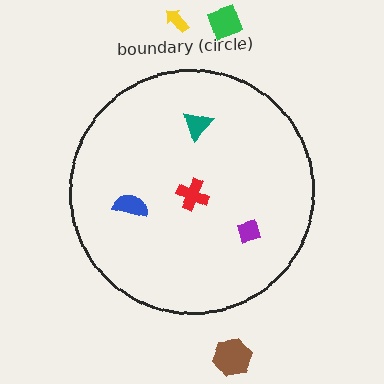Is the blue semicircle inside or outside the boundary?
Inside.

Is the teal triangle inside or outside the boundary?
Inside.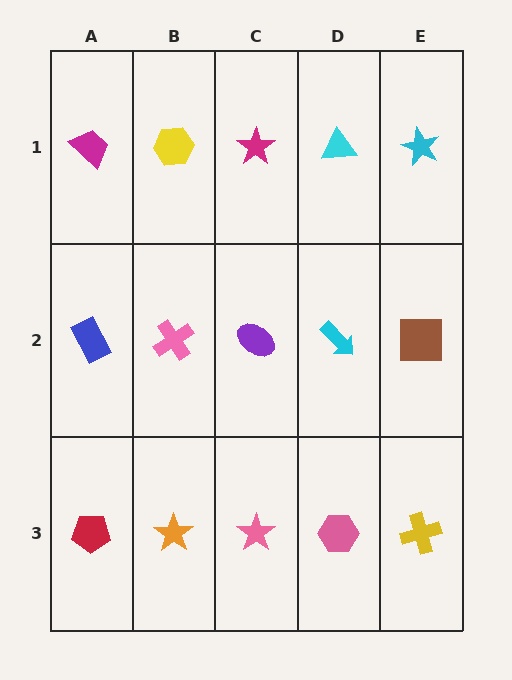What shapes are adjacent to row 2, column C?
A magenta star (row 1, column C), a pink star (row 3, column C), a pink cross (row 2, column B), a cyan arrow (row 2, column D).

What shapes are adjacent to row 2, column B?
A yellow hexagon (row 1, column B), an orange star (row 3, column B), a blue rectangle (row 2, column A), a purple ellipse (row 2, column C).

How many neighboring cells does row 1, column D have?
3.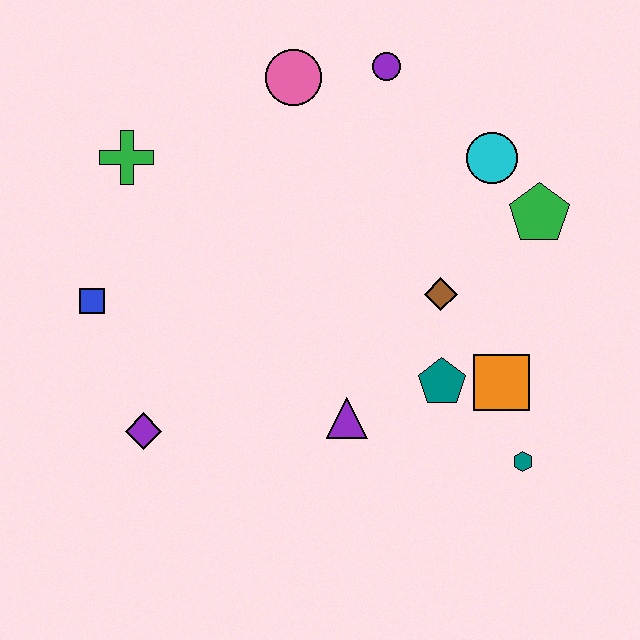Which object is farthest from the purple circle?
The purple diamond is farthest from the purple circle.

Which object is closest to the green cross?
The blue square is closest to the green cross.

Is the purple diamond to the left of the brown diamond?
Yes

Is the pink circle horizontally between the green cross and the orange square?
Yes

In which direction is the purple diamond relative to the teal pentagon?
The purple diamond is to the left of the teal pentagon.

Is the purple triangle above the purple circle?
No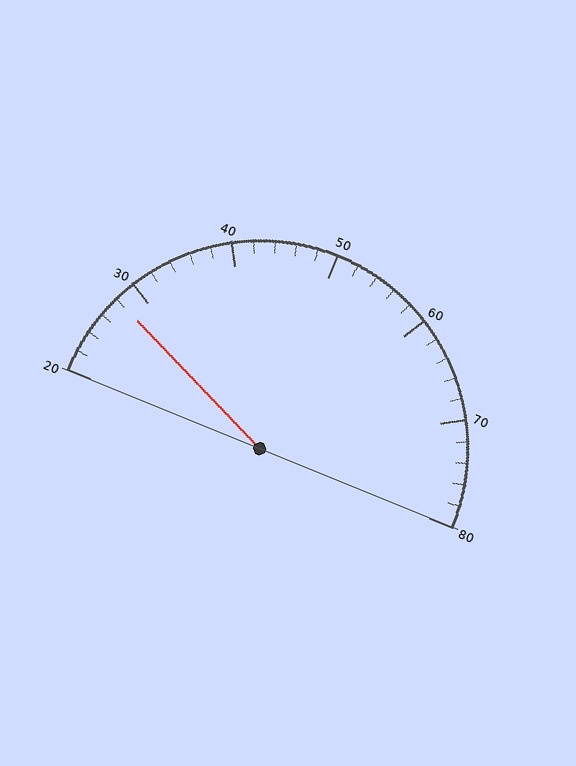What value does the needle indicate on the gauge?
The needle indicates approximately 28.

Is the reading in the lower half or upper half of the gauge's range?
The reading is in the lower half of the range (20 to 80).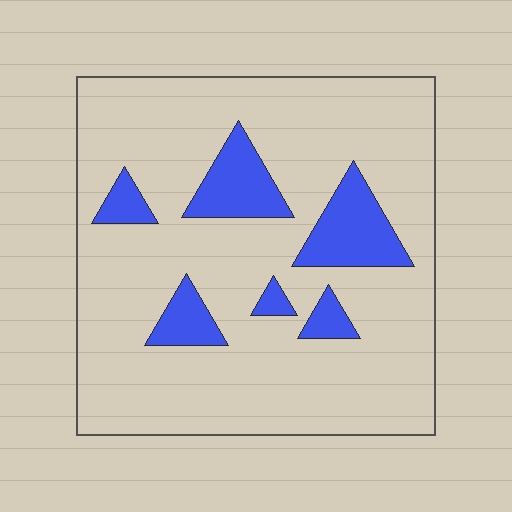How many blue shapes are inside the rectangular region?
6.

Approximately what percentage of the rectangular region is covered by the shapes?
Approximately 15%.